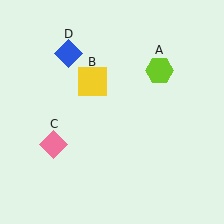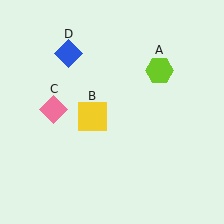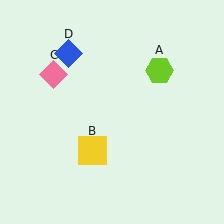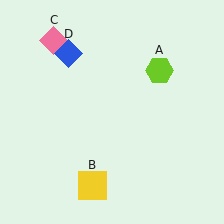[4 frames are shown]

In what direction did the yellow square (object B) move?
The yellow square (object B) moved down.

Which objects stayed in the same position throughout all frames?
Lime hexagon (object A) and blue diamond (object D) remained stationary.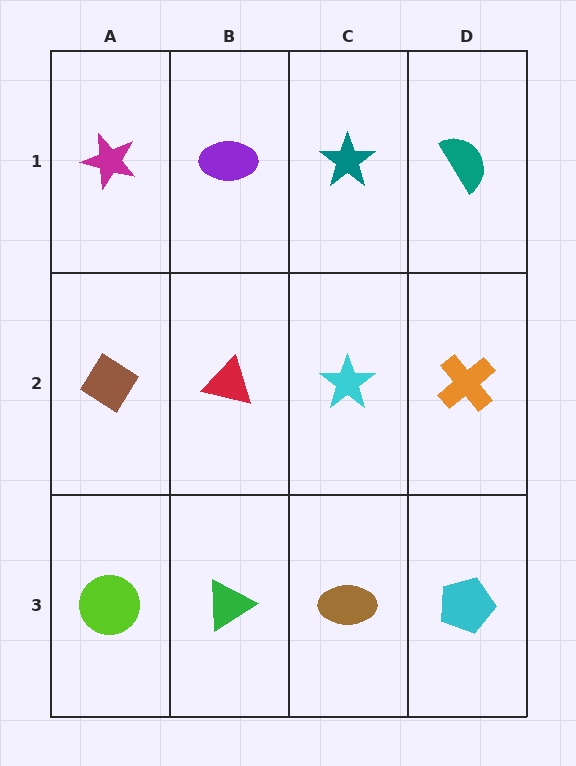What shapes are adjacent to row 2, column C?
A teal star (row 1, column C), a brown ellipse (row 3, column C), a red triangle (row 2, column B), an orange cross (row 2, column D).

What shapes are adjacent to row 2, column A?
A magenta star (row 1, column A), a lime circle (row 3, column A), a red triangle (row 2, column B).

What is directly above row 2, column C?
A teal star.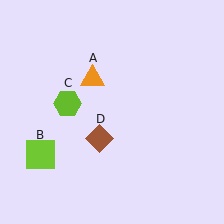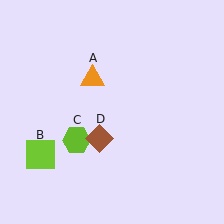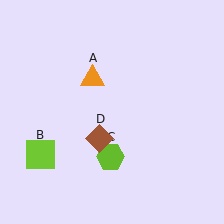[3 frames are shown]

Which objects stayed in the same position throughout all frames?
Orange triangle (object A) and lime square (object B) and brown diamond (object D) remained stationary.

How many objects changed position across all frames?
1 object changed position: lime hexagon (object C).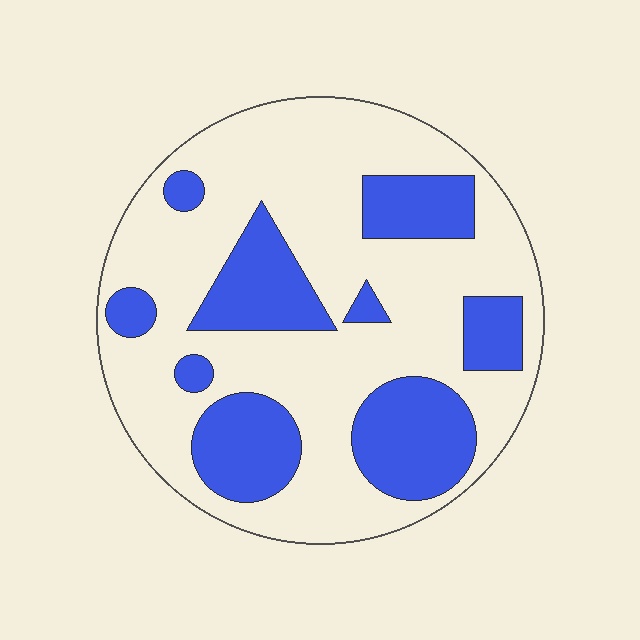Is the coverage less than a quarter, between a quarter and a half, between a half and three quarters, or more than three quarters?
Between a quarter and a half.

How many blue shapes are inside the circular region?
9.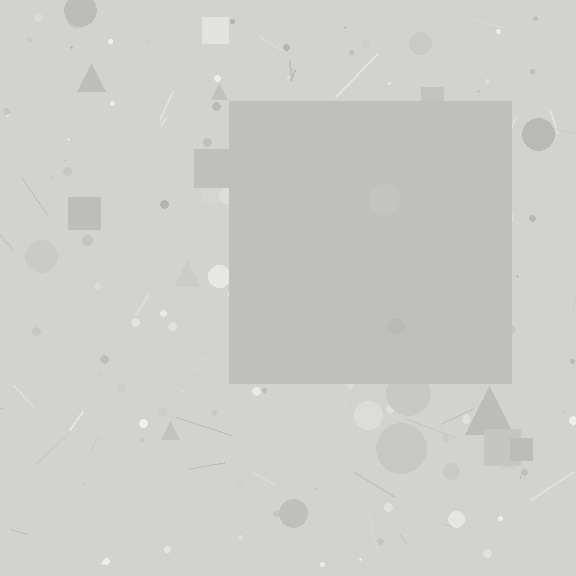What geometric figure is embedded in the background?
A square is embedded in the background.